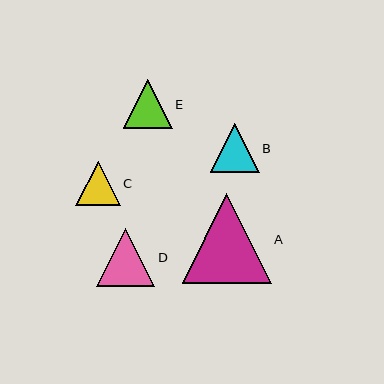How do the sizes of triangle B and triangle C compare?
Triangle B and triangle C are approximately the same size.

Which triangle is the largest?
Triangle A is the largest with a size of approximately 89 pixels.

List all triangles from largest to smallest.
From largest to smallest: A, D, B, E, C.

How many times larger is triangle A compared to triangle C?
Triangle A is approximately 2.0 times the size of triangle C.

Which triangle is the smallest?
Triangle C is the smallest with a size of approximately 44 pixels.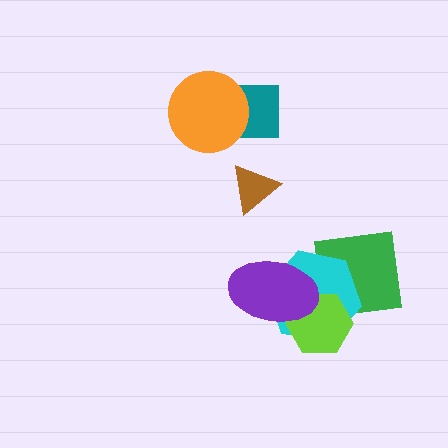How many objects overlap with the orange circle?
1 object overlaps with the orange circle.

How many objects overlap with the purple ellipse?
2 objects overlap with the purple ellipse.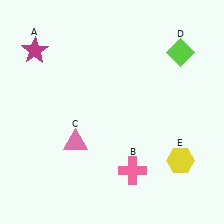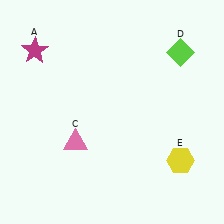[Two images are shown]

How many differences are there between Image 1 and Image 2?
There is 1 difference between the two images.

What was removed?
The pink cross (B) was removed in Image 2.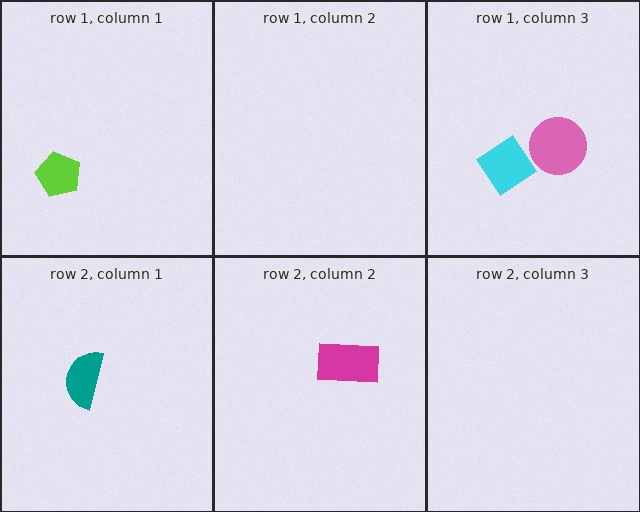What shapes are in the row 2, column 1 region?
The teal semicircle.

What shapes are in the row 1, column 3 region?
The pink circle, the cyan diamond.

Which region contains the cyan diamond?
The row 1, column 3 region.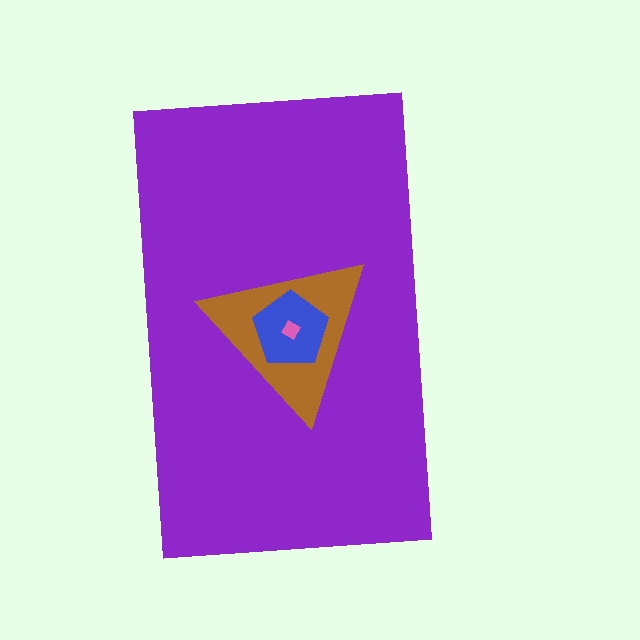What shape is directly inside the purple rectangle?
The brown triangle.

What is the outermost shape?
The purple rectangle.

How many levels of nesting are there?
4.